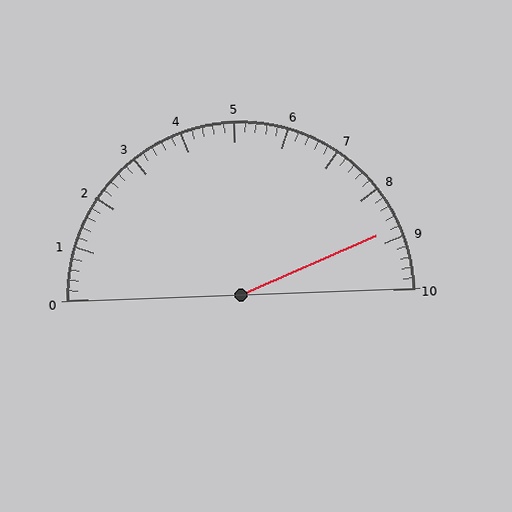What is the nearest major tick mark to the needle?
The nearest major tick mark is 9.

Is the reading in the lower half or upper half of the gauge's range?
The reading is in the upper half of the range (0 to 10).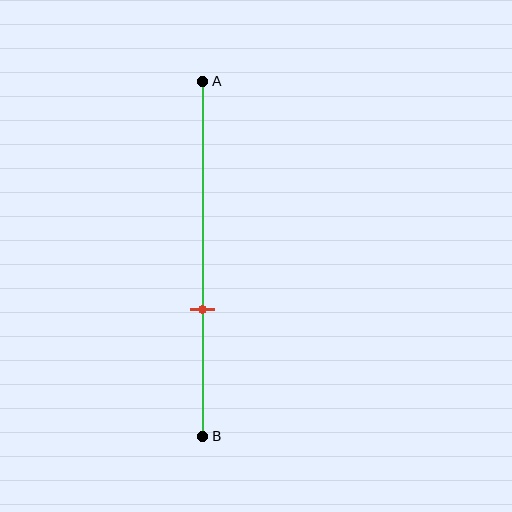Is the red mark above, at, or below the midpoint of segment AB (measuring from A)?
The red mark is below the midpoint of segment AB.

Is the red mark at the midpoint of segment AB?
No, the mark is at about 65% from A, not at the 50% midpoint.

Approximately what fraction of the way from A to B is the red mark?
The red mark is approximately 65% of the way from A to B.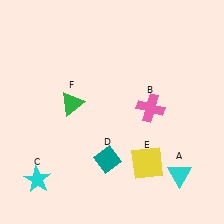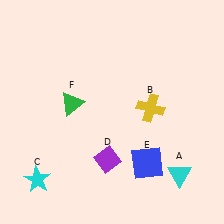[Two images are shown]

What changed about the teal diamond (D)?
In Image 1, D is teal. In Image 2, it changed to purple.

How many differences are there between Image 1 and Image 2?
There are 3 differences between the two images.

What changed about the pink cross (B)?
In Image 1, B is pink. In Image 2, it changed to yellow.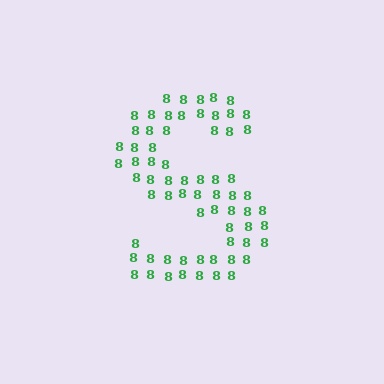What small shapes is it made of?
It is made of small digit 8's.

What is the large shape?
The large shape is the letter S.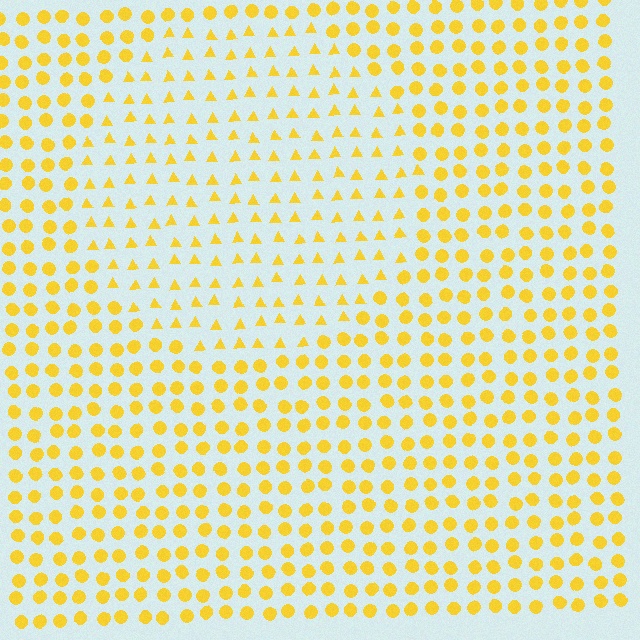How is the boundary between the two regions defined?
The boundary is defined by a change in element shape: triangles inside vs. circles outside. All elements share the same color and spacing.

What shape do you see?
I see a circle.